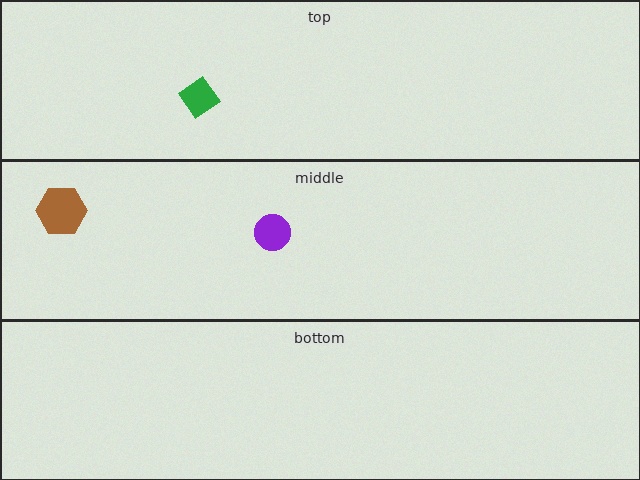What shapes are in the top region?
The green diamond.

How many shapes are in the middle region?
2.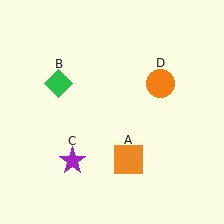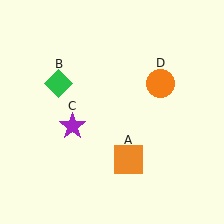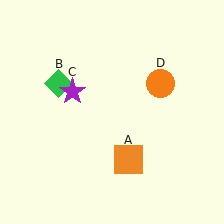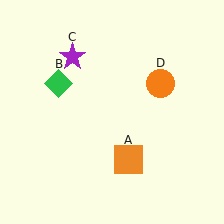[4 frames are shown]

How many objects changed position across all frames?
1 object changed position: purple star (object C).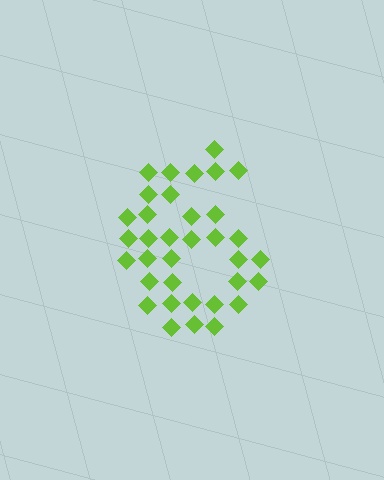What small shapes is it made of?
It is made of small diamonds.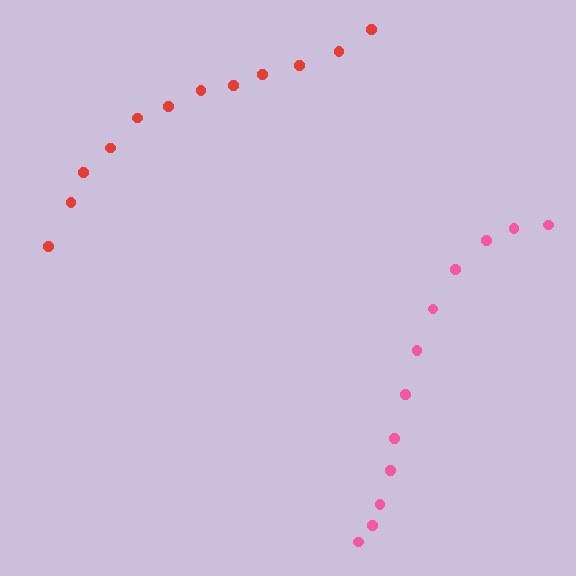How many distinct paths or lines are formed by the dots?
There are 2 distinct paths.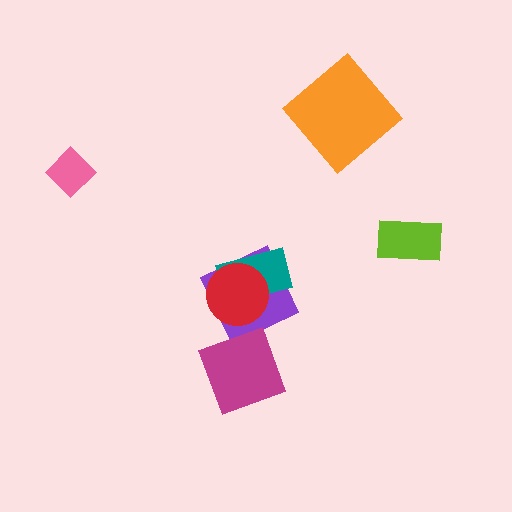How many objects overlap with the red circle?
2 objects overlap with the red circle.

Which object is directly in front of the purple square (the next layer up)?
The teal rectangle is directly in front of the purple square.